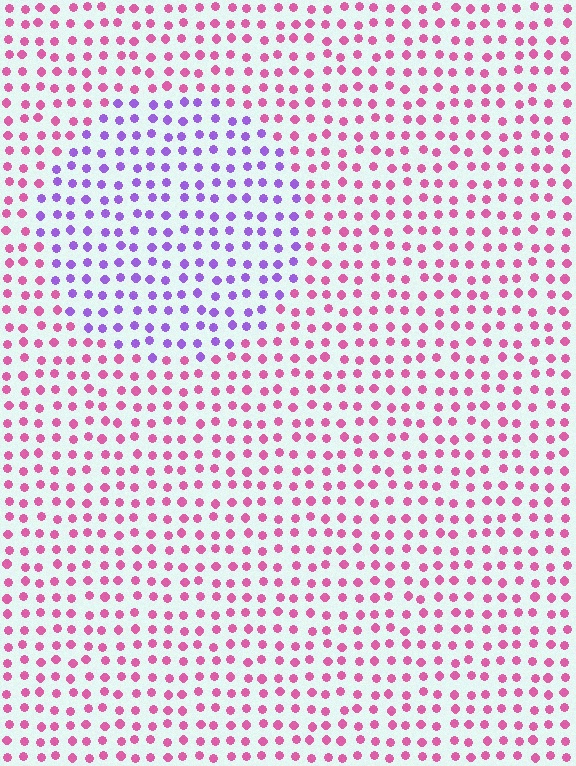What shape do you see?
I see a circle.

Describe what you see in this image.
The image is filled with small pink elements in a uniform arrangement. A circle-shaped region is visible where the elements are tinted to a slightly different hue, forming a subtle color boundary.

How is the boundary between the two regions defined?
The boundary is defined purely by a slight shift in hue (about 55 degrees). Spacing, size, and orientation are identical on both sides.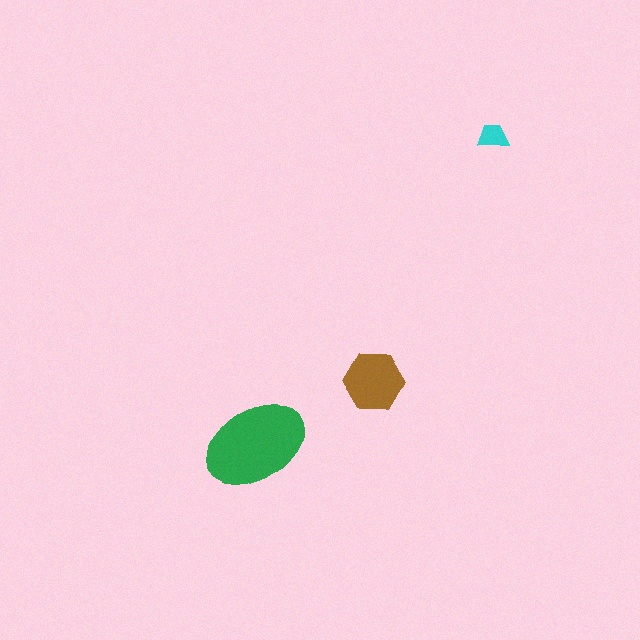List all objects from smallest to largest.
The cyan trapezoid, the brown hexagon, the green ellipse.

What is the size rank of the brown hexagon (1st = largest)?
2nd.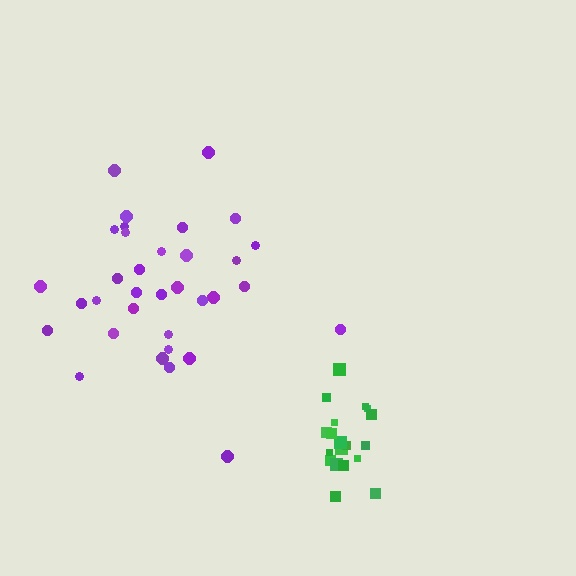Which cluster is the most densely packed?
Green.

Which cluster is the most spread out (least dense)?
Purple.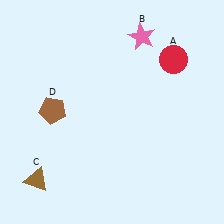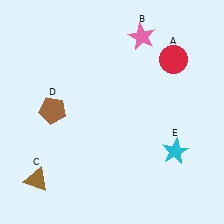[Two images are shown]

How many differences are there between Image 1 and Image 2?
There is 1 difference between the two images.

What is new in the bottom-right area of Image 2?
A cyan star (E) was added in the bottom-right area of Image 2.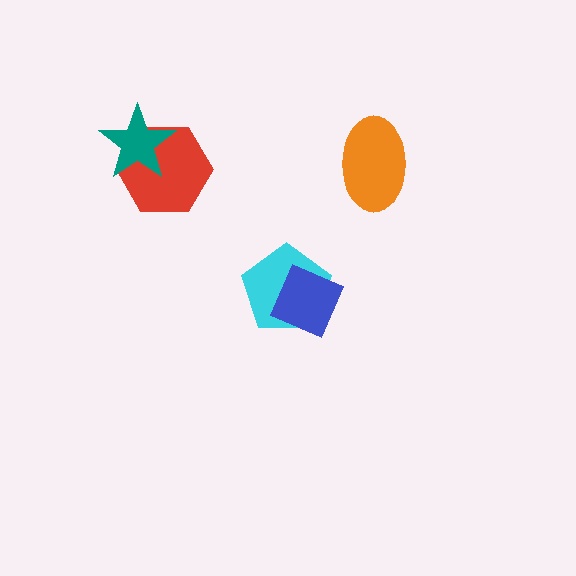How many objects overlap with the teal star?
1 object overlaps with the teal star.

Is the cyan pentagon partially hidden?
Yes, it is partially covered by another shape.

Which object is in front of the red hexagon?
The teal star is in front of the red hexagon.